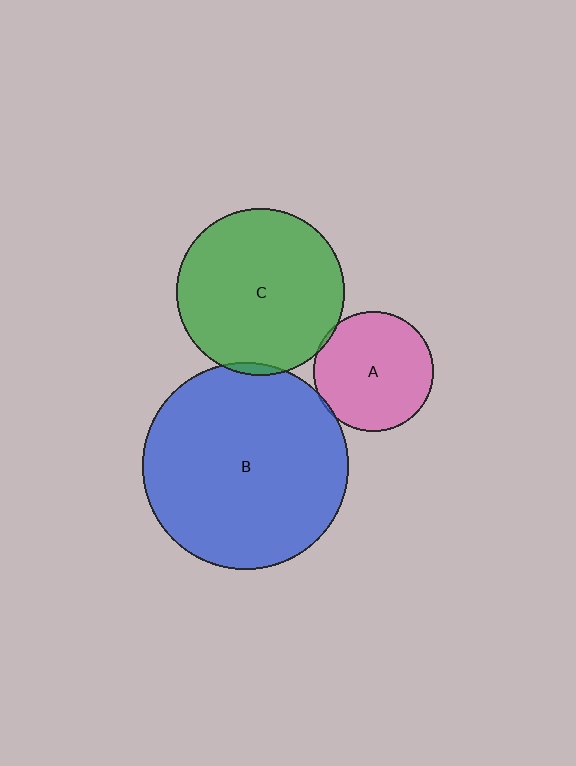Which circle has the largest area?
Circle B (blue).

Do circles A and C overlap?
Yes.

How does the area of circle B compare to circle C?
Approximately 1.5 times.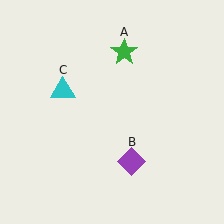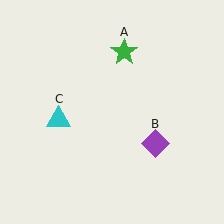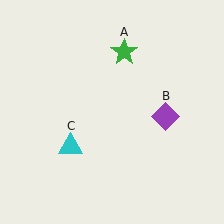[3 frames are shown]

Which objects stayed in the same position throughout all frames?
Green star (object A) remained stationary.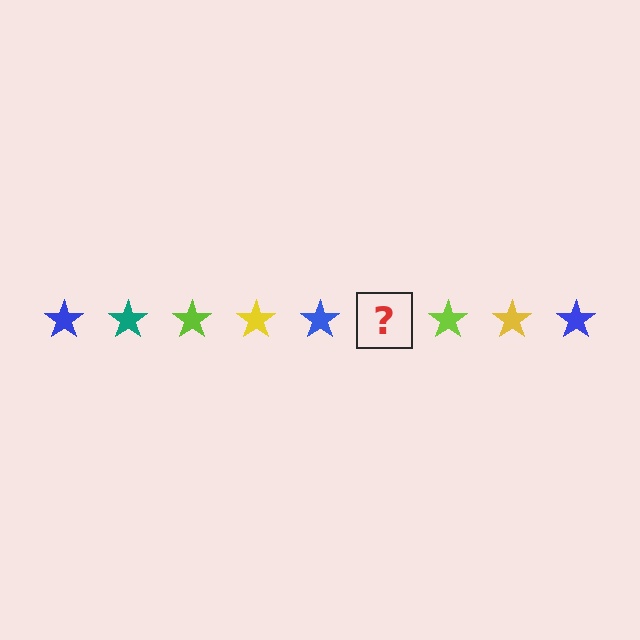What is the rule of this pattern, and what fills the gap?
The rule is that the pattern cycles through blue, teal, lime, yellow stars. The gap should be filled with a teal star.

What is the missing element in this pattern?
The missing element is a teal star.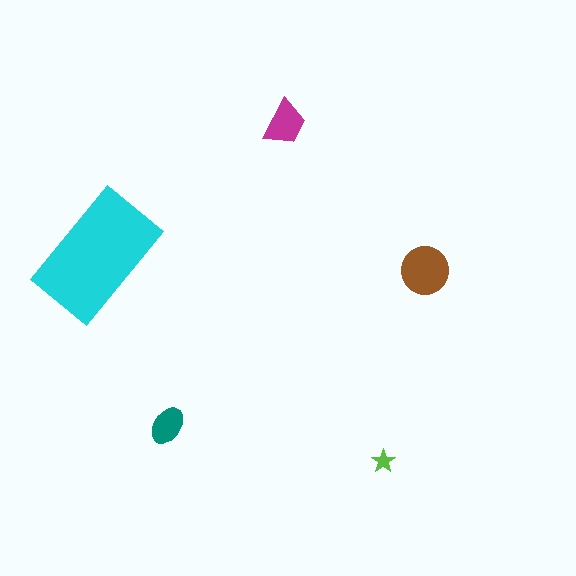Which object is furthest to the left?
The cyan rectangle is leftmost.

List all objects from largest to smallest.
The cyan rectangle, the brown circle, the magenta trapezoid, the teal ellipse, the lime star.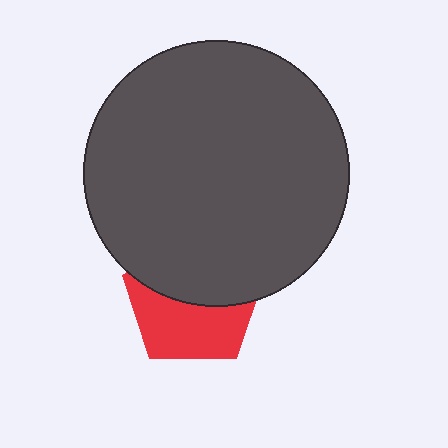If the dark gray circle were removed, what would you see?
You would see the complete red pentagon.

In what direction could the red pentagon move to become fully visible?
The red pentagon could move down. That would shift it out from behind the dark gray circle entirely.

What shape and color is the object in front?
The object in front is a dark gray circle.